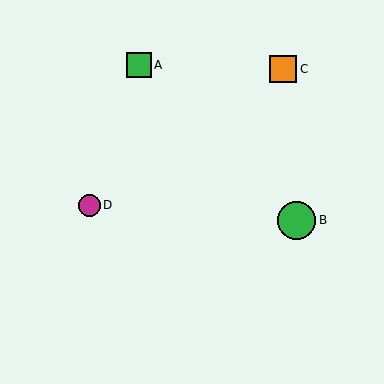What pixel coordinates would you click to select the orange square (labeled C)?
Click at (283, 69) to select the orange square C.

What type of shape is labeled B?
Shape B is a green circle.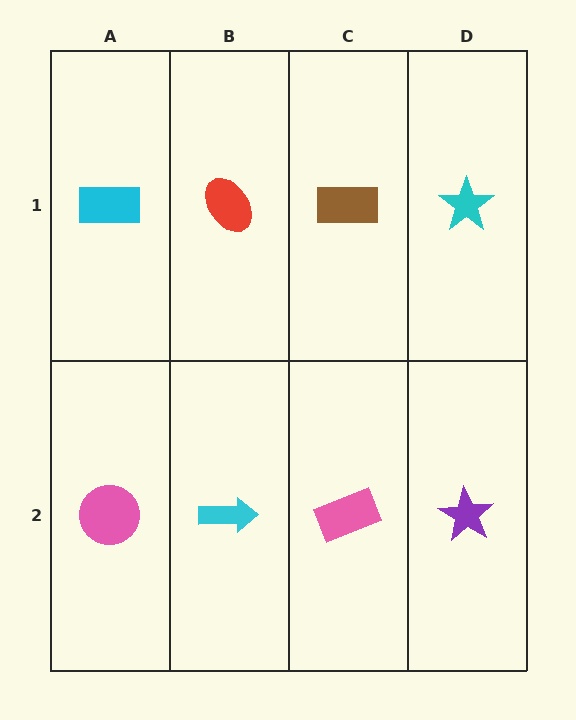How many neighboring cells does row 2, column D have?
2.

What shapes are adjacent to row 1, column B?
A cyan arrow (row 2, column B), a cyan rectangle (row 1, column A), a brown rectangle (row 1, column C).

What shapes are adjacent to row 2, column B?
A red ellipse (row 1, column B), a pink circle (row 2, column A), a pink rectangle (row 2, column C).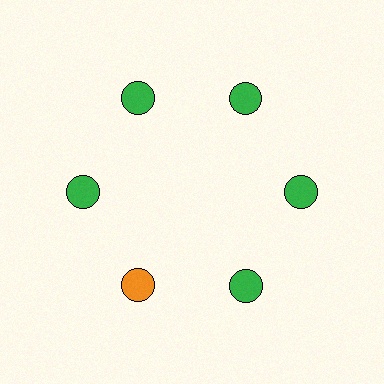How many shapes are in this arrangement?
There are 6 shapes arranged in a ring pattern.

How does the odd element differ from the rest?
It has a different color: orange instead of green.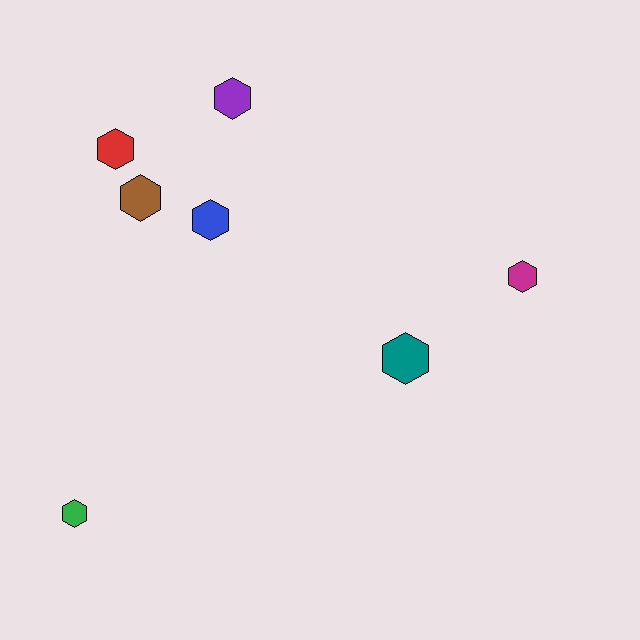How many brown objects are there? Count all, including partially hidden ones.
There is 1 brown object.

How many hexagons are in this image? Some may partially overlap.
There are 7 hexagons.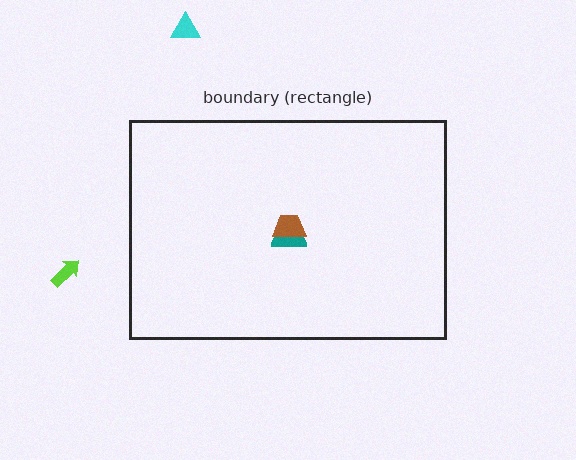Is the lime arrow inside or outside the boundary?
Outside.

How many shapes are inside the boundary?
2 inside, 2 outside.